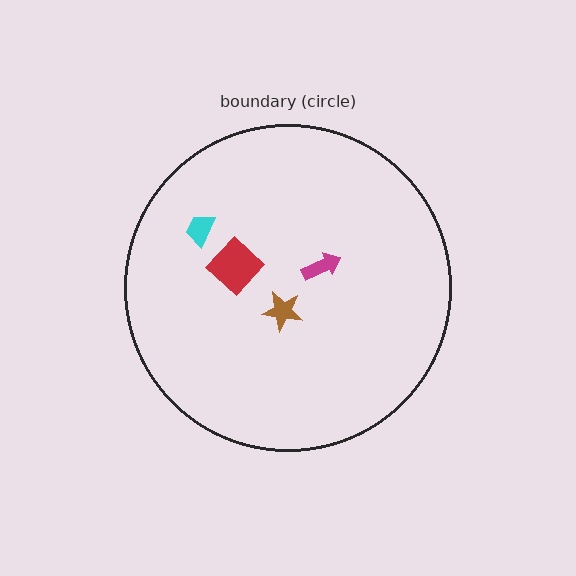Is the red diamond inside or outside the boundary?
Inside.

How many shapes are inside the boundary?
4 inside, 0 outside.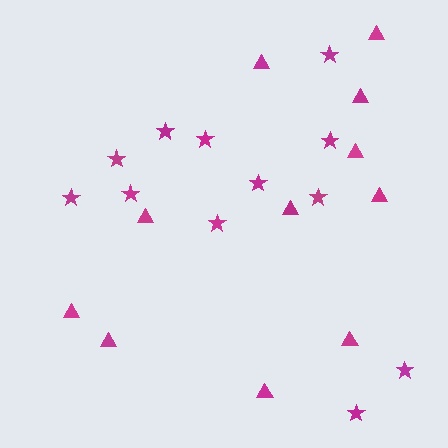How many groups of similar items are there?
There are 2 groups: one group of triangles (11) and one group of stars (12).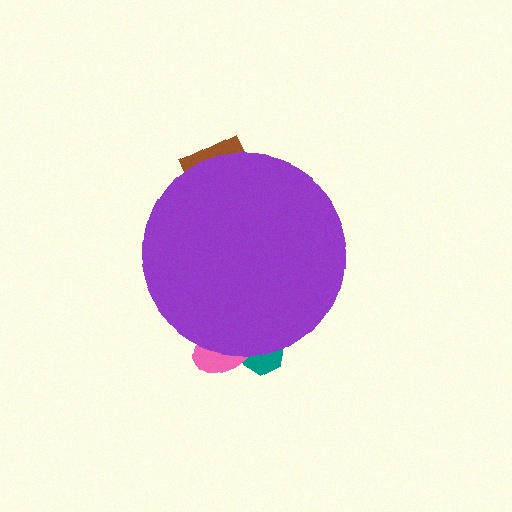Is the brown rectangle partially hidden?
Yes, the brown rectangle is partially hidden behind the purple circle.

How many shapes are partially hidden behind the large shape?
3 shapes are partially hidden.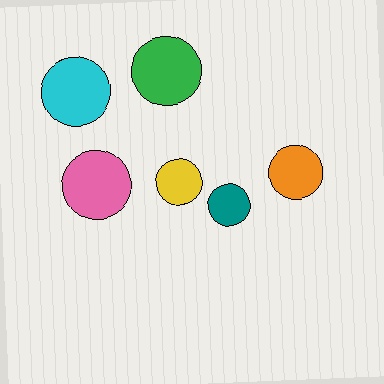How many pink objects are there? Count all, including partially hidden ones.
There is 1 pink object.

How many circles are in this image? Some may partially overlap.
There are 6 circles.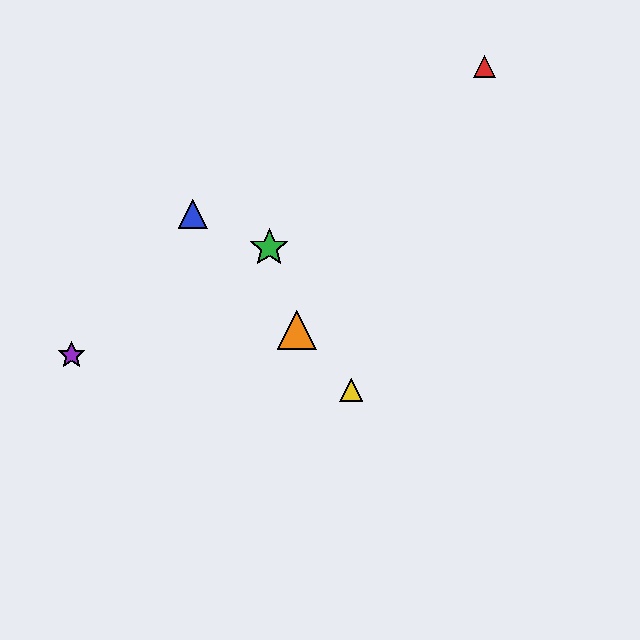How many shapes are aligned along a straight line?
3 shapes (the blue triangle, the yellow triangle, the orange triangle) are aligned along a straight line.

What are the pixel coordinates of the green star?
The green star is at (269, 248).